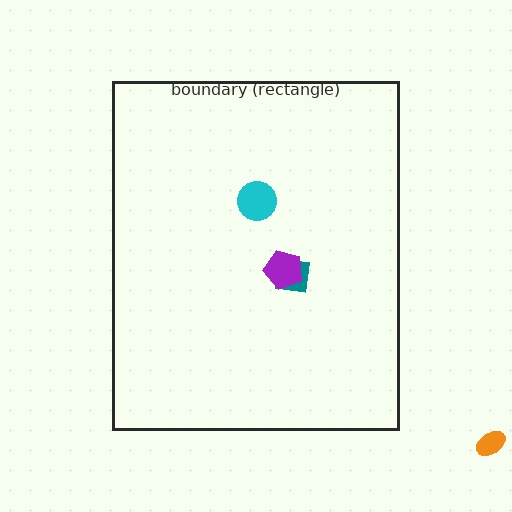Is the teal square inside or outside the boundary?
Inside.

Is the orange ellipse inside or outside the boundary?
Outside.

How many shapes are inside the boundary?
3 inside, 1 outside.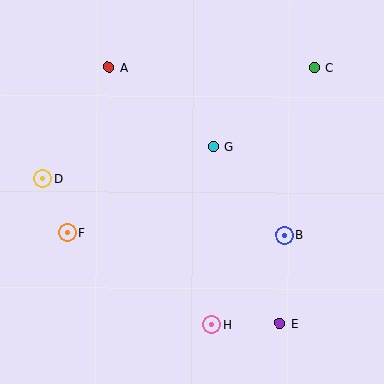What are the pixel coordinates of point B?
Point B is at (284, 235).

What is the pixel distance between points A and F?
The distance between A and F is 171 pixels.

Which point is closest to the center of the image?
Point G at (213, 147) is closest to the center.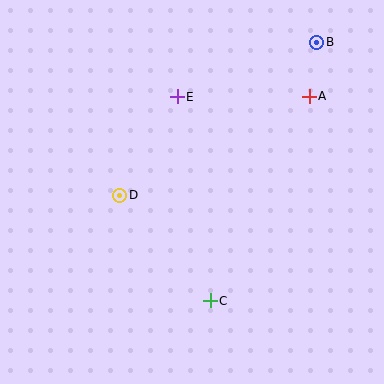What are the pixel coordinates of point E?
Point E is at (177, 97).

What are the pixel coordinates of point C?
Point C is at (210, 301).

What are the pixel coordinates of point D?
Point D is at (120, 195).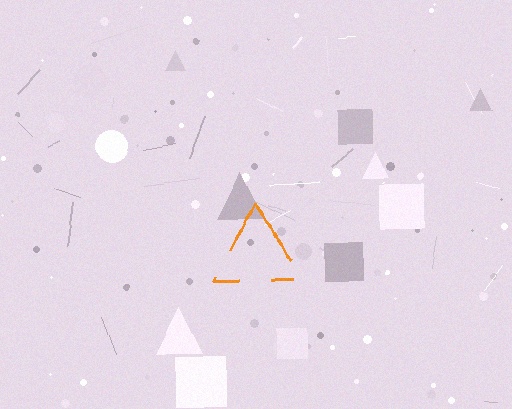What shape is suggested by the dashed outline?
The dashed outline suggests a triangle.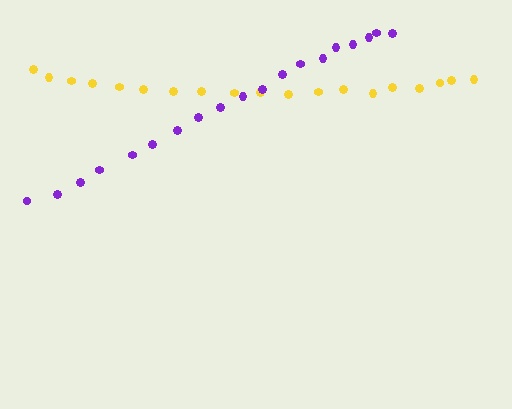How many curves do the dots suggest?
There are 2 distinct paths.